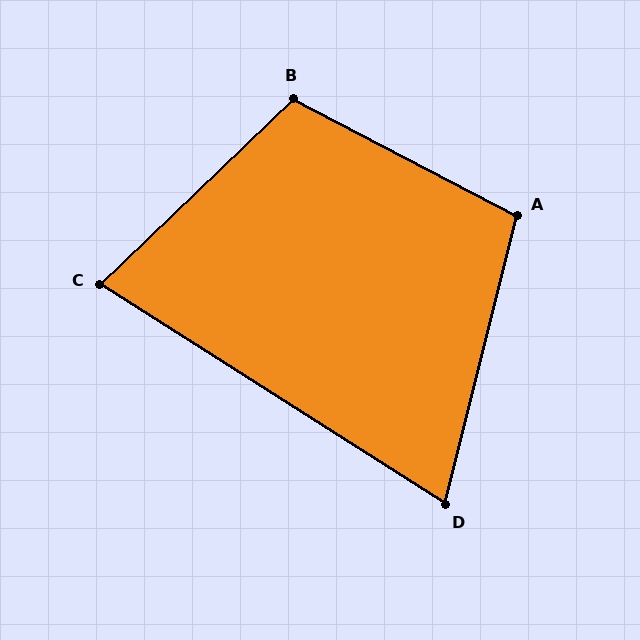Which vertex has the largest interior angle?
B, at approximately 109 degrees.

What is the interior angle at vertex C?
Approximately 76 degrees (acute).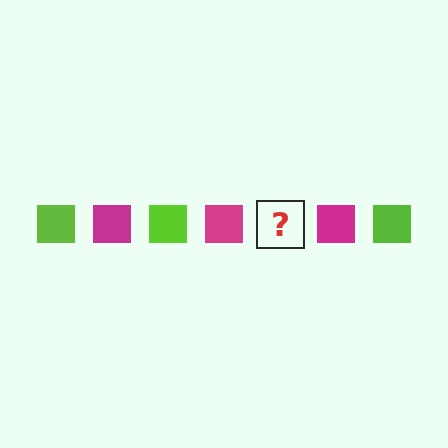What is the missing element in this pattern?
The missing element is a lime square.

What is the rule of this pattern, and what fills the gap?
The rule is that the pattern cycles through lime, magenta squares. The gap should be filled with a lime square.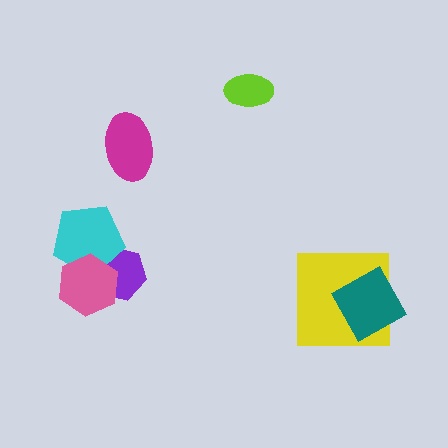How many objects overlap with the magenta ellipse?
0 objects overlap with the magenta ellipse.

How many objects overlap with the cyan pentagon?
2 objects overlap with the cyan pentagon.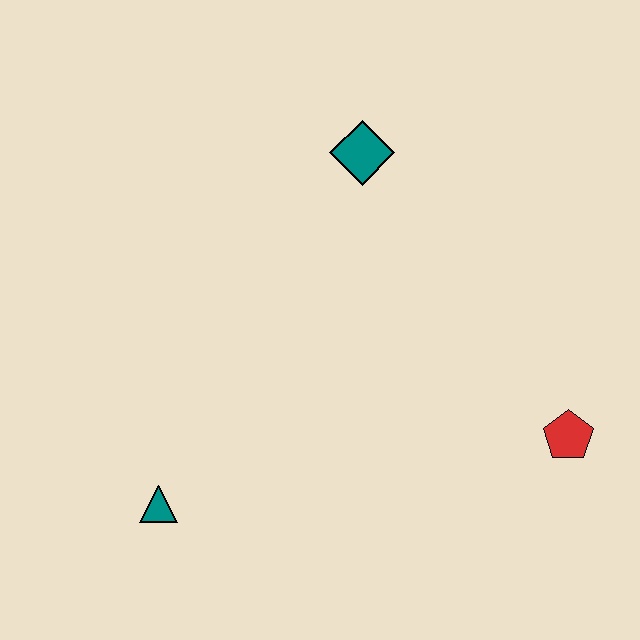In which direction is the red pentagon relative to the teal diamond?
The red pentagon is below the teal diamond.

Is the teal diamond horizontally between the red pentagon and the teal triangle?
Yes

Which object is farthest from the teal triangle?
The red pentagon is farthest from the teal triangle.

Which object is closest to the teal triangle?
The teal diamond is closest to the teal triangle.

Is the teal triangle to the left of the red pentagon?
Yes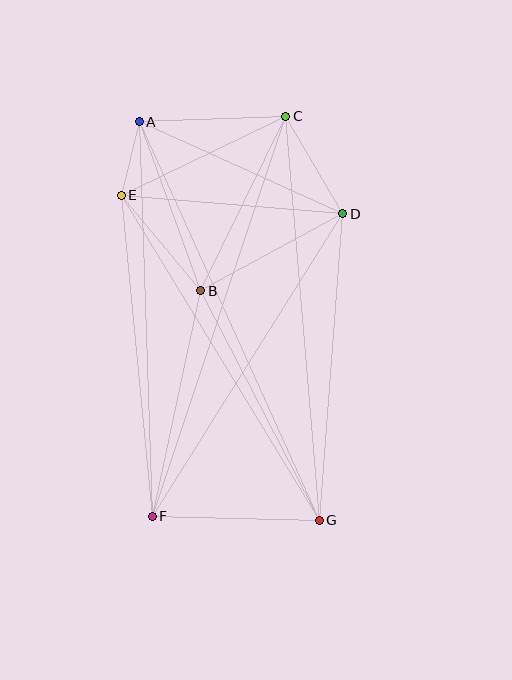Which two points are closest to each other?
Points A and E are closest to each other.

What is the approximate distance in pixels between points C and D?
The distance between C and D is approximately 113 pixels.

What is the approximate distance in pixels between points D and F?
The distance between D and F is approximately 358 pixels.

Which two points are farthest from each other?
Points A and G are farthest from each other.